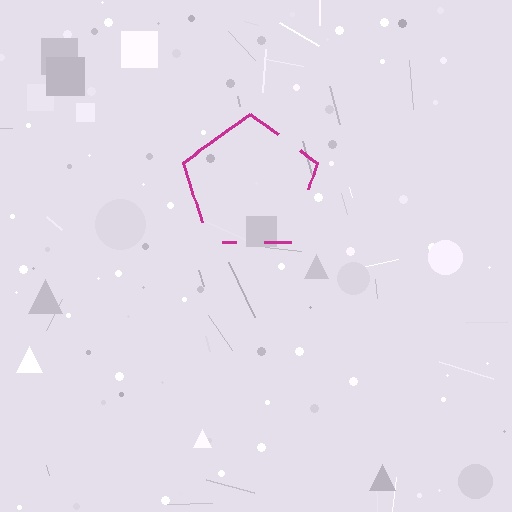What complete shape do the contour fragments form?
The contour fragments form a pentagon.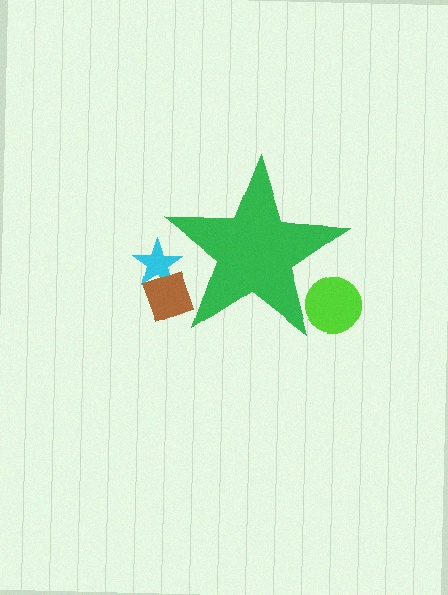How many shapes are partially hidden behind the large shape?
3 shapes are partially hidden.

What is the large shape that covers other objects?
A green star.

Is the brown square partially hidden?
Yes, the brown square is partially hidden behind the green star.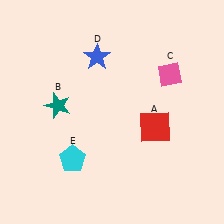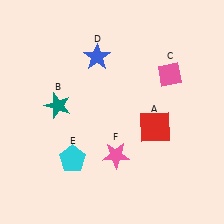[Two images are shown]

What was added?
A pink star (F) was added in Image 2.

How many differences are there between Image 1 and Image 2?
There is 1 difference between the two images.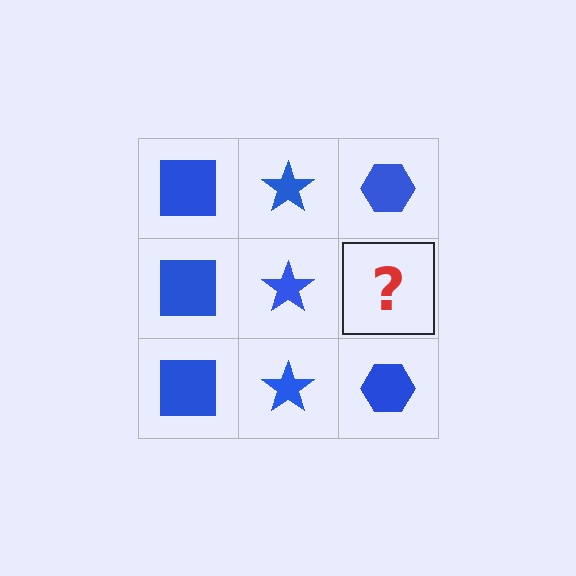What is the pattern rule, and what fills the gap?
The rule is that each column has a consistent shape. The gap should be filled with a blue hexagon.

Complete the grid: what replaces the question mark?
The question mark should be replaced with a blue hexagon.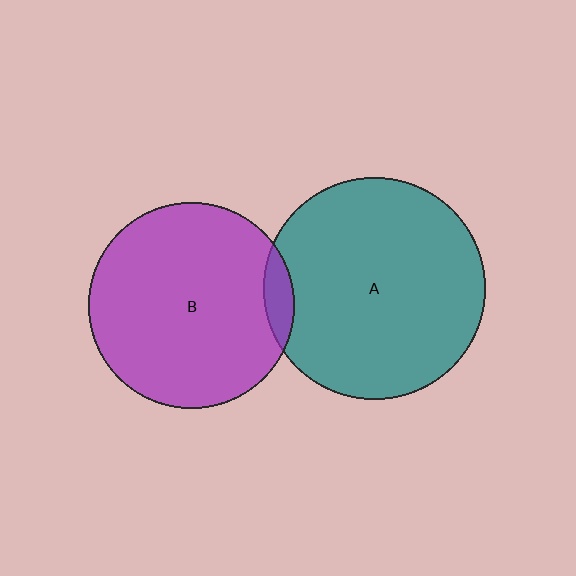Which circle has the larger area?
Circle A (teal).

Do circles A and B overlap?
Yes.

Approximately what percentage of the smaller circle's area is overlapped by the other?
Approximately 5%.